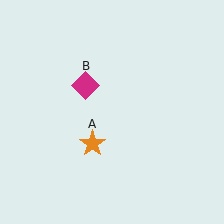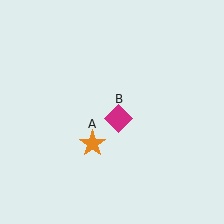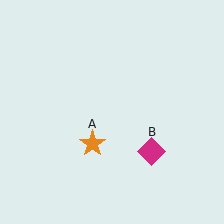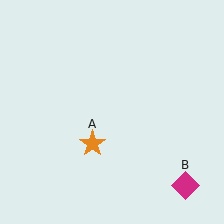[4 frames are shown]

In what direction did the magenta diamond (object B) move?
The magenta diamond (object B) moved down and to the right.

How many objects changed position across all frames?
1 object changed position: magenta diamond (object B).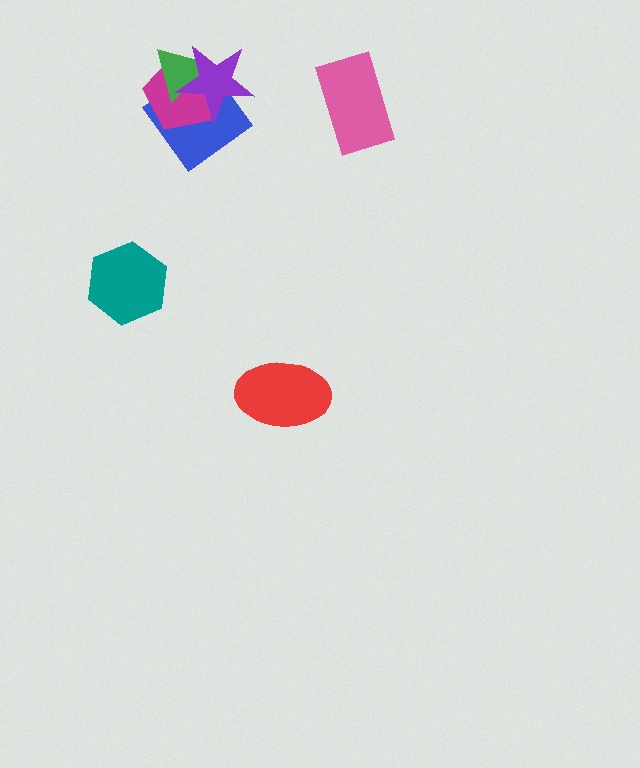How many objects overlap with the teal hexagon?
0 objects overlap with the teal hexagon.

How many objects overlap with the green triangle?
3 objects overlap with the green triangle.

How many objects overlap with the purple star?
3 objects overlap with the purple star.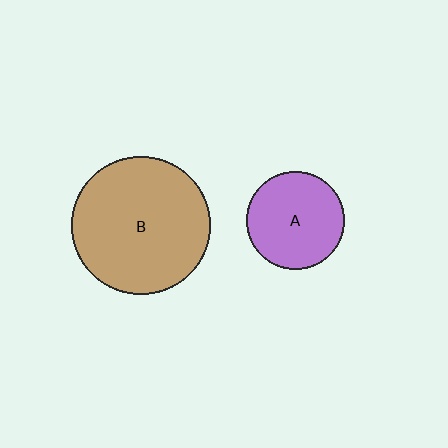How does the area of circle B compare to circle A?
Approximately 2.0 times.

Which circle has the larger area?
Circle B (brown).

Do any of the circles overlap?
No, none of the circles overlap.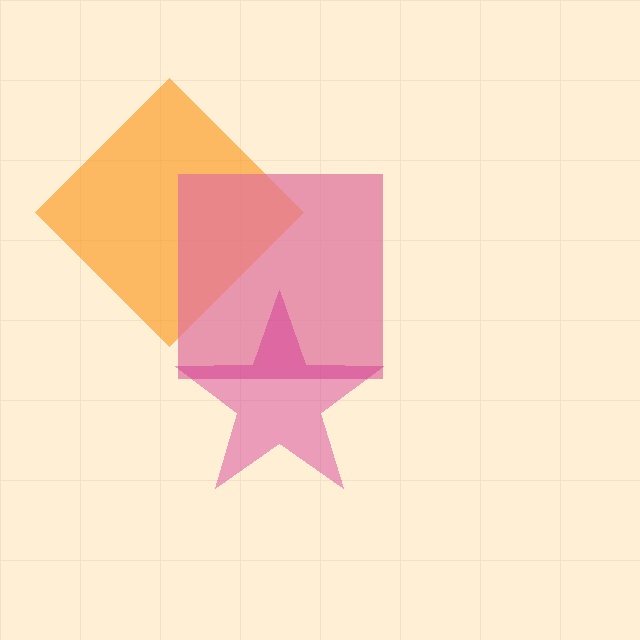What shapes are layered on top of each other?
The layered shapes are: an orange diamond, a pink square, a magenta star.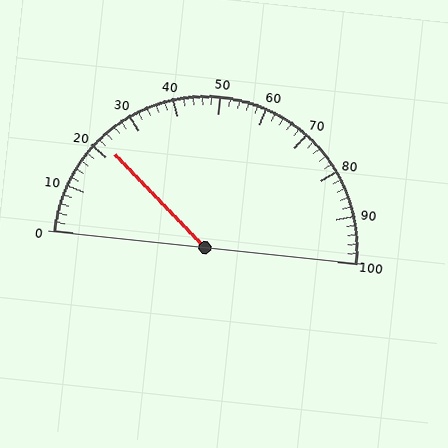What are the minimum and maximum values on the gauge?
The gauge ranges from 0 to 100.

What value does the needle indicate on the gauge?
The needle indicates approximately 22.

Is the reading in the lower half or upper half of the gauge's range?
The reading is in the lower half of the range (0 to 100).